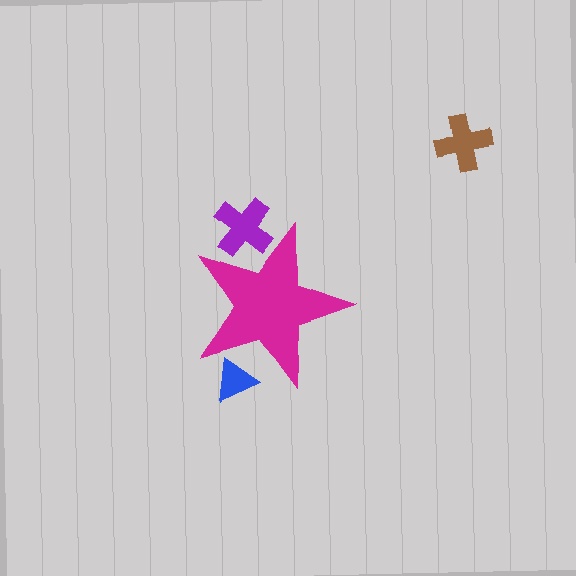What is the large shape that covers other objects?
A magenta star.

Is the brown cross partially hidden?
No, the brown cross is fully visible.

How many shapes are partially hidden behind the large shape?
2 shapes are partially hidden.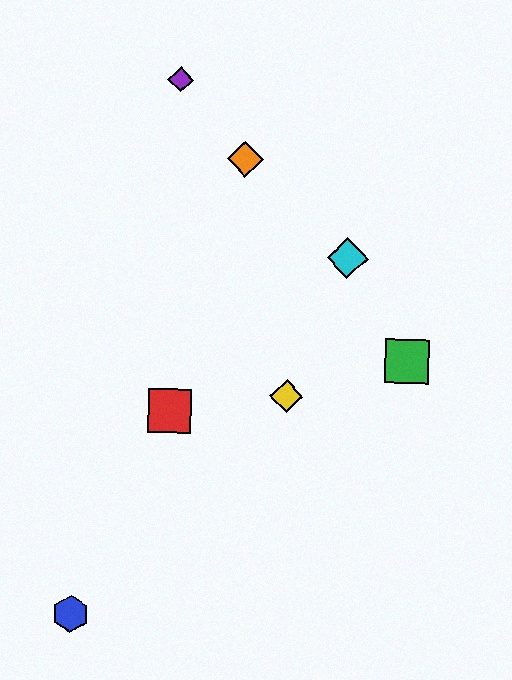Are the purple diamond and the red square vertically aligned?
Yes, both are at x≈181.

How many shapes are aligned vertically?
2 shapes (the red square, the purple diamond) are aligned vertically.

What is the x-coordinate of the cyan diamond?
The cyan diamond is at x≈348.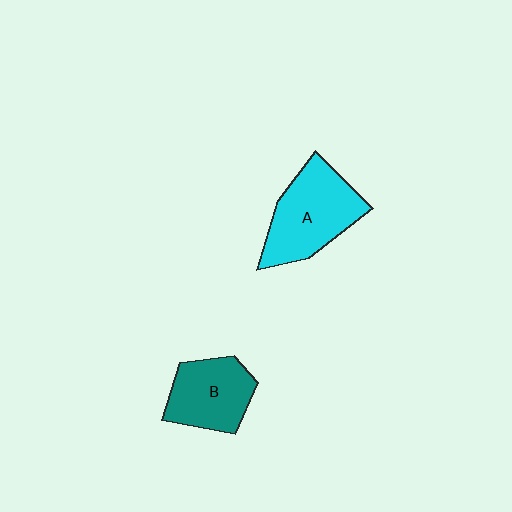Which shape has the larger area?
Shape A (cyan).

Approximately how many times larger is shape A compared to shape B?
Approximately 1.3 times.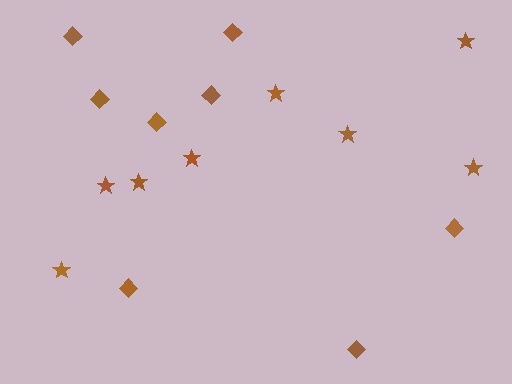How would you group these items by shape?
There are 2 groups: one group of stars (8) and one group of diamonds (8).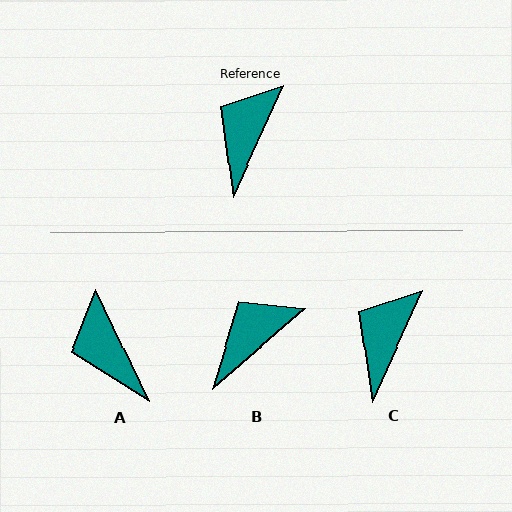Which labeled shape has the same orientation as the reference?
C.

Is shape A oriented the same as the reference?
No, it is off by about 50 degrees.